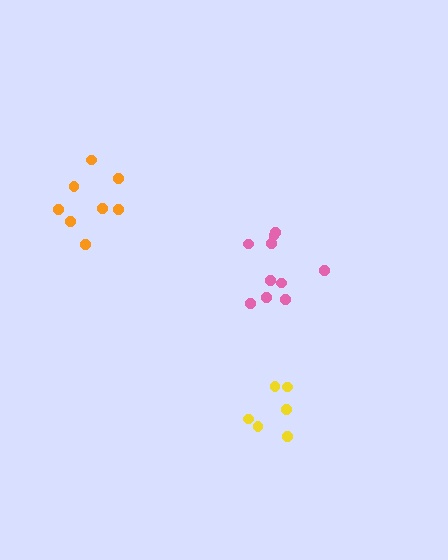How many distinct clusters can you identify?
There are 3 distinct clusters.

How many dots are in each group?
Group 1: 10 dots, Group 2: 8 dots, Group 3: 6 dots (24 total).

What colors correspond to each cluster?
The clusters are colored: pink, orange, yellow.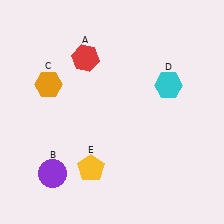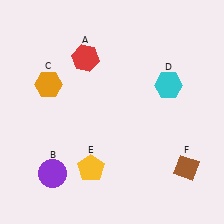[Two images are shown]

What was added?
A brown diamond (F) was added in Image 2.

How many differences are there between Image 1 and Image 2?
There is 1 difference between the two images.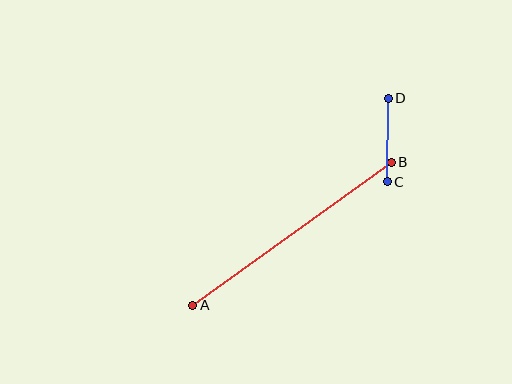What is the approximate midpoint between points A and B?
The midpoint is at approximately (292, 234) pixels.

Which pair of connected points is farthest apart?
Points A and B are farthest apart.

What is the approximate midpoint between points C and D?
The midpoint is at approximately (388, 140) pixels.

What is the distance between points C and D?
The distance is approximately 83 pixels.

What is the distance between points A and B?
The distance is approximately 245 pixels.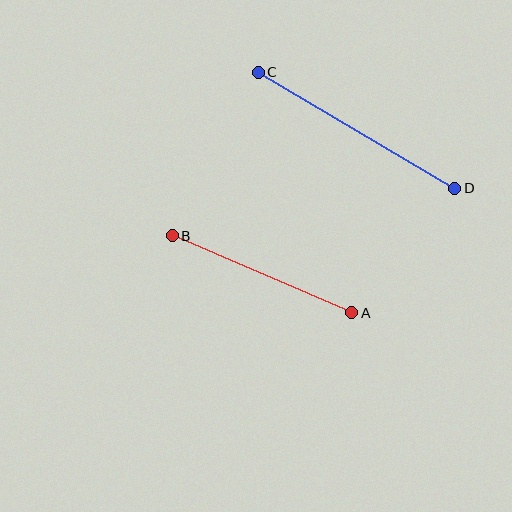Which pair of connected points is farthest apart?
Points C and D are farthest apart.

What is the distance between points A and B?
The distance is approximately 195 pixels.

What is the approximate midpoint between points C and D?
The midpoint is at approximately (357, 130) pixels.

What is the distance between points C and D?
The distance is approximately 228 pixels.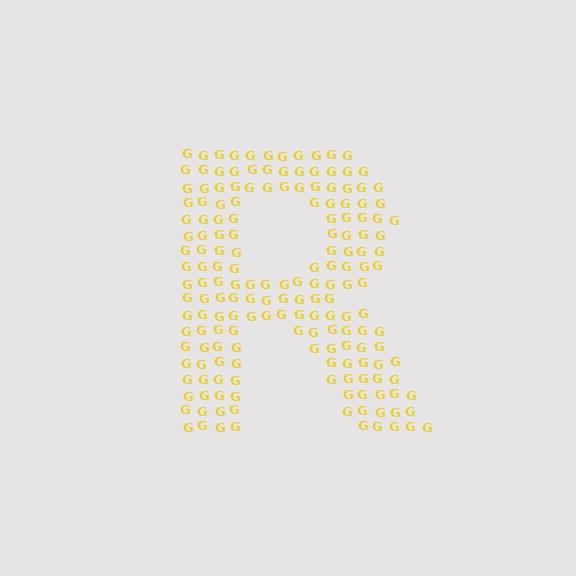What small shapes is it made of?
It is made of small letter G's.